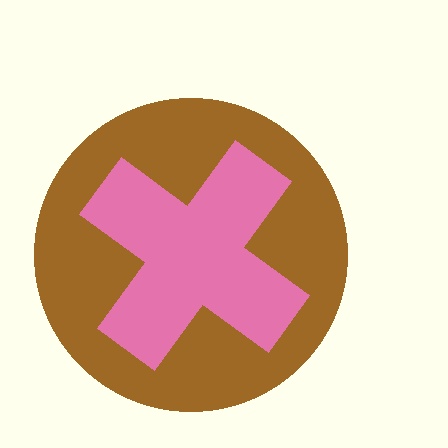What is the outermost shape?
The brown circle.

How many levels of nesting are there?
2.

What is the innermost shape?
The pink cross.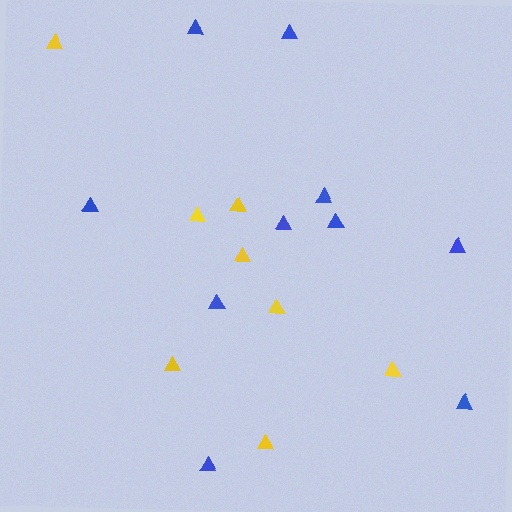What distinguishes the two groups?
There are 2 groups: one group of yellow triangles (8) and one group of blue triangles (10).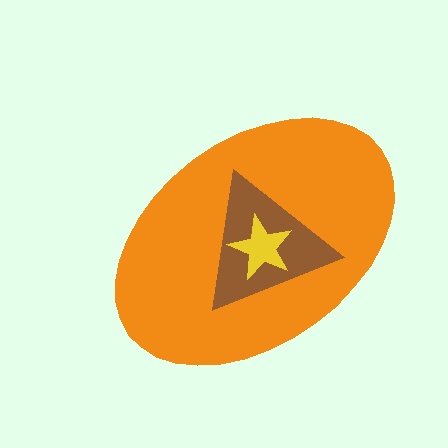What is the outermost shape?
The orange ellipse.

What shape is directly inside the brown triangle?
The yellow star.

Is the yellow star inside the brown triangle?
Yes.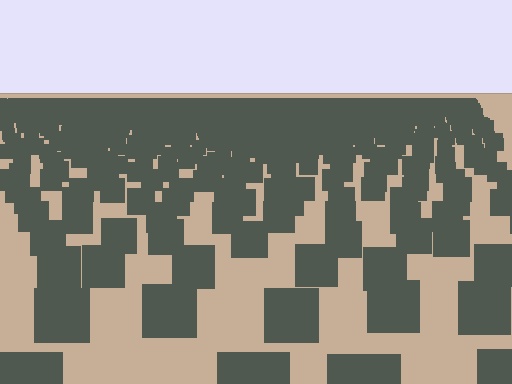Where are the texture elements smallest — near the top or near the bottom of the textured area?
Near the top.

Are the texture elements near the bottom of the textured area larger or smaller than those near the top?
Larger. Near the bottom, elements are closer to the viewer and appear at a bigger on-screen size.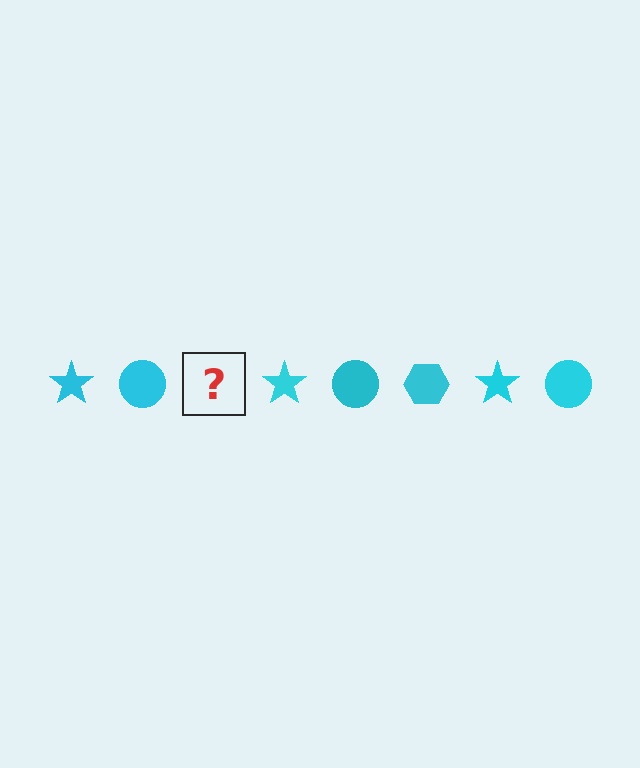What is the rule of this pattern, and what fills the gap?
The rule is that the pattern cycles through star, circle, hexagon shapes in cyan. The gap should be filled with a cyan hexagon.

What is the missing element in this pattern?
The missing element is a cyan hexagon.